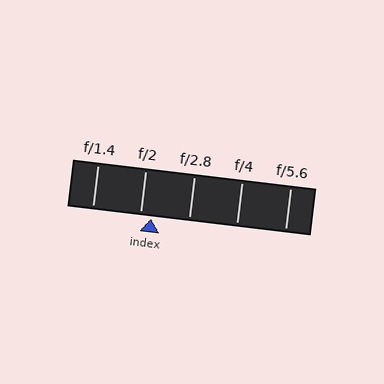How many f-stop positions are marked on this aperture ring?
There are 5 f-stop positions marked.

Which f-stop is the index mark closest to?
The index mark is closest to f/2.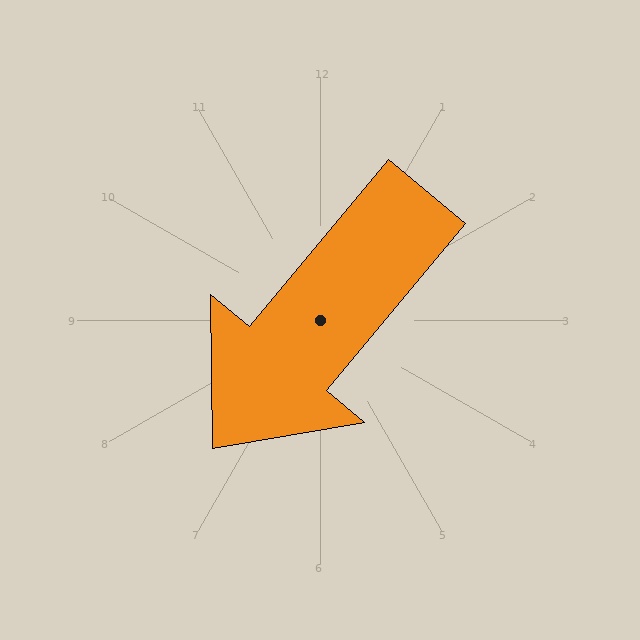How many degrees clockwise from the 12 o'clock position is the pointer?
Approximately 220 degrees.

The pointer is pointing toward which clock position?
Roughly 7 o'clock.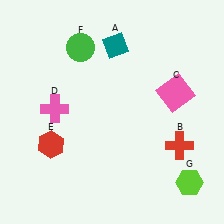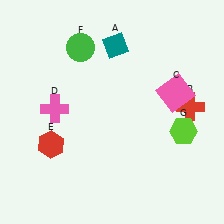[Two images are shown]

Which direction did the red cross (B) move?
The red cross (B) moved up.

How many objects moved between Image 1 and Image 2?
2 objects moved between the two images.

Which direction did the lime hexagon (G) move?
The lime hexagon (G) moved up.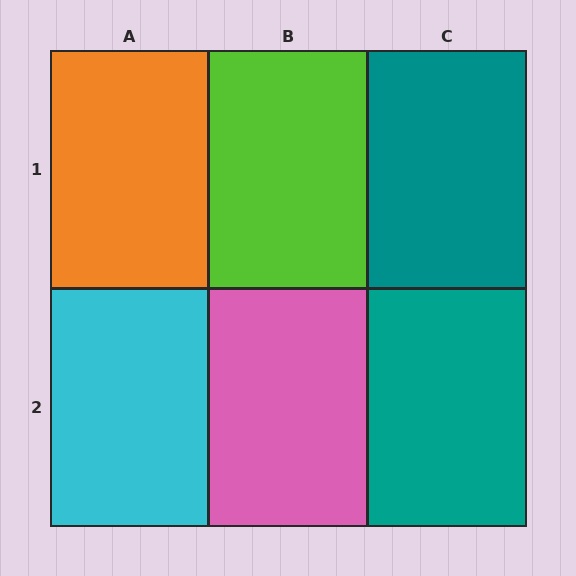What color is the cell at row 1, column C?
Teal.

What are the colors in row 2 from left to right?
Cyan, pink, teal.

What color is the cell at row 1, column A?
Orange.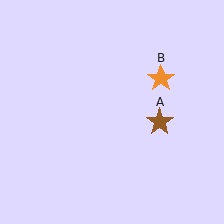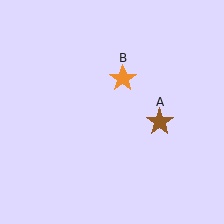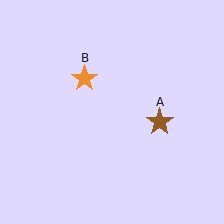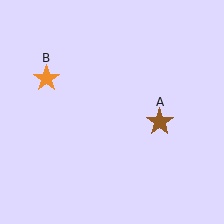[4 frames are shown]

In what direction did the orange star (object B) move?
The orange star (object B) moved left.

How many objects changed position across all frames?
1 object changed position: orange star (object B).